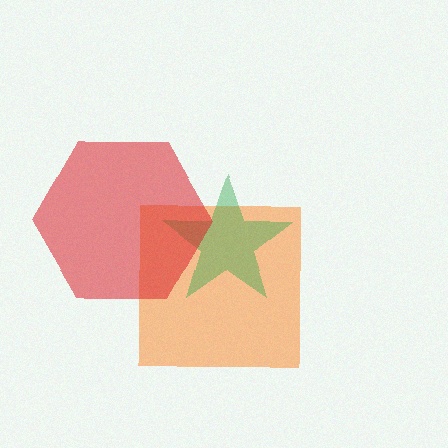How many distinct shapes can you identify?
There are 3 distinct shapes: an orange square, a green star, a red hexagon.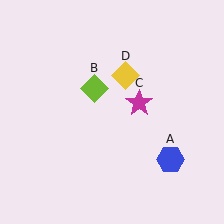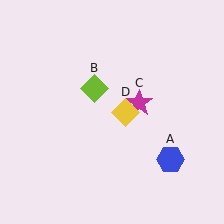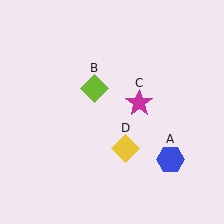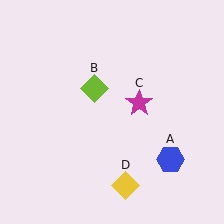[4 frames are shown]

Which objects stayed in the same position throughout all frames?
Blue hexagon (object A) and lime diamond (object B) and magenta star (object C) remained stationary.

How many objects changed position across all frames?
1 object changed position: yellow diamond (object D).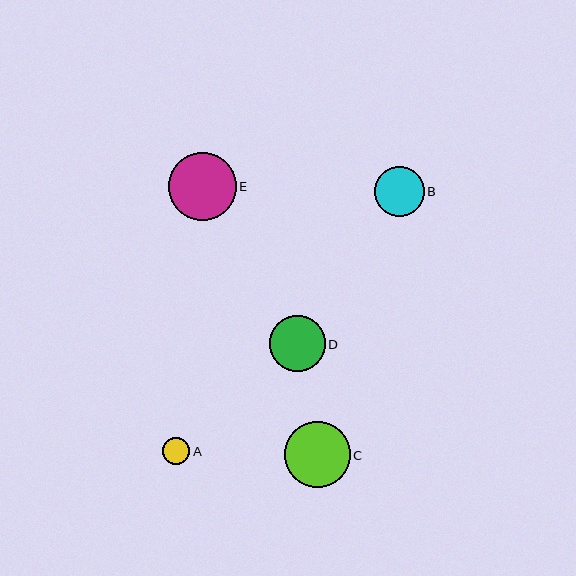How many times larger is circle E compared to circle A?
Circle E is approximately 2.5 times the size of circle A.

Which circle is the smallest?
Circle A is the smallest with a size of approximately 27 pixels.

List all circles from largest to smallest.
From largest to smallest: E, C, D, B, A.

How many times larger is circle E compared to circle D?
Circle E is approximately 1.2 times the size of circle D.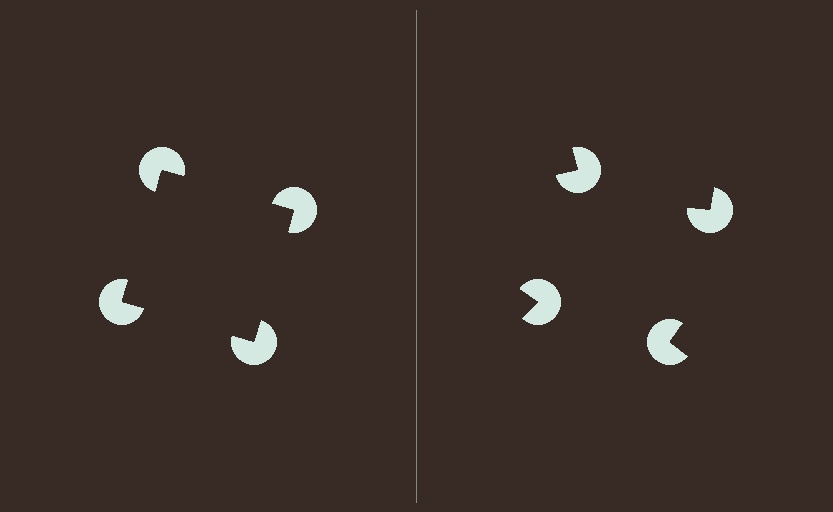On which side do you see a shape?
An illusory square appears on the left side. On the right side the wedge cuts are rotated, so no coherent shape forms.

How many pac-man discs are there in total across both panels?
8 — 4 on each side.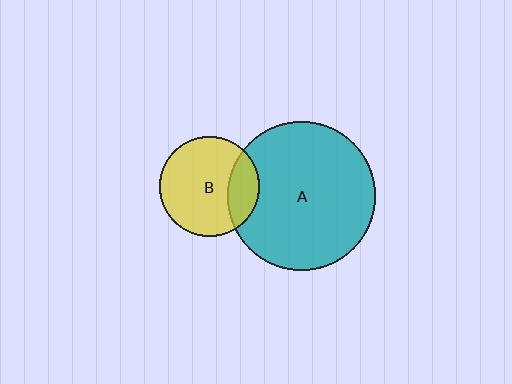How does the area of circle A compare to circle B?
Approximately 2.2 times.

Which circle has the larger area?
Circle A (teal).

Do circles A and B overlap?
Yes.